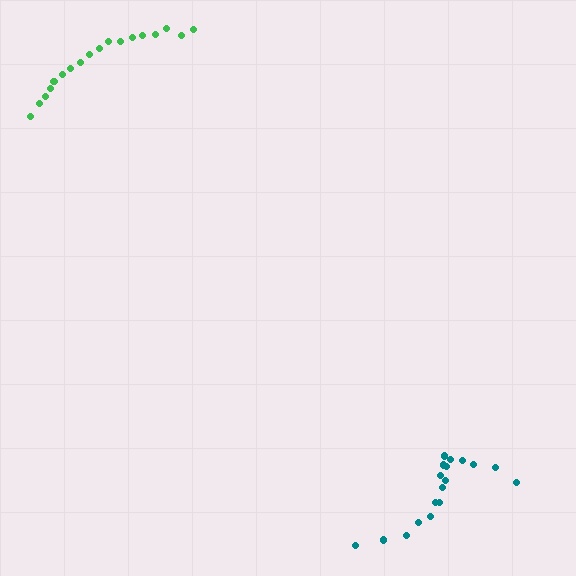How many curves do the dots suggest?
There are 2 distinct paths.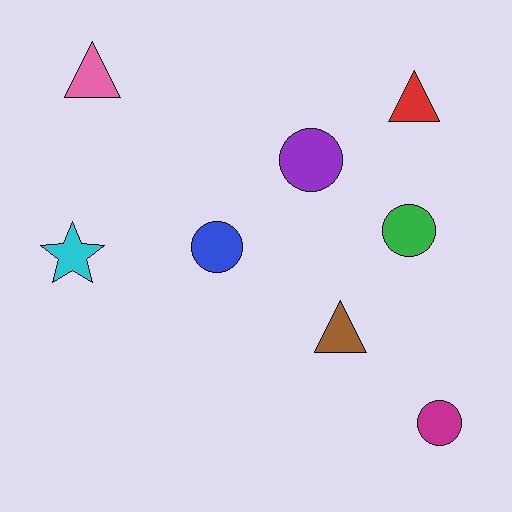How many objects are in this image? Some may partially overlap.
There are 8 objects.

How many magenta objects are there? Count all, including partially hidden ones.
There is 1 magenta object.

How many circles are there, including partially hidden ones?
There are 4 circles.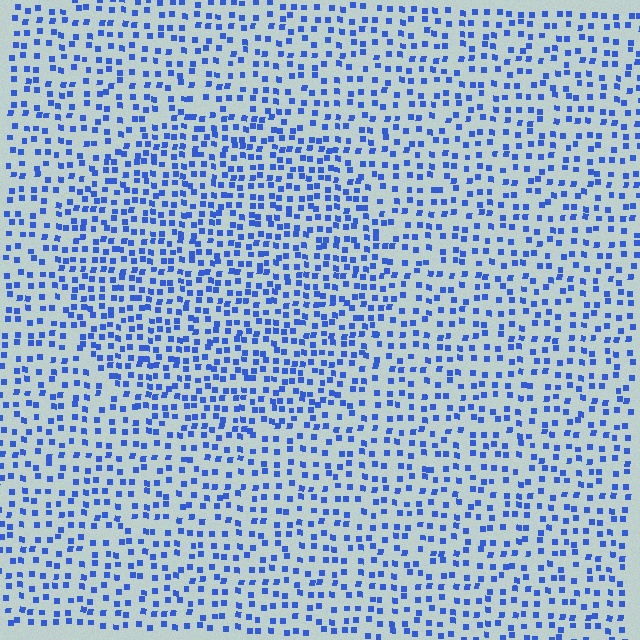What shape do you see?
I see a circle.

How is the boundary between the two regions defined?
The boundary is defined by a change in element density (approximately 1.5x ratio). All elements are the same color, size, and shape.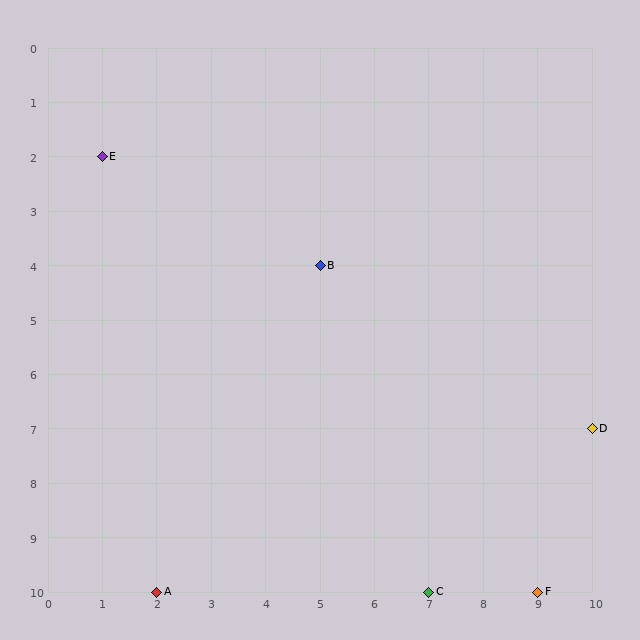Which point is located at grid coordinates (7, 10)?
Point C is at (7, 10).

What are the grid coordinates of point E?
Point E is at grid coordinates (1, 2).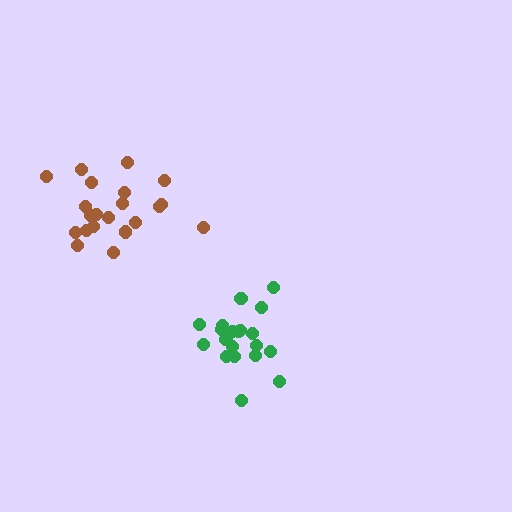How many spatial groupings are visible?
There are 2 spatial groupings.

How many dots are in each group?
Group 1: 20 dots, Group 2: 21 dots (41 total).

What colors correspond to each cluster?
The clusters are colored: green, brown.